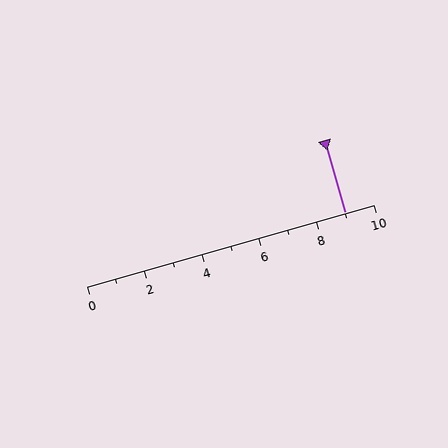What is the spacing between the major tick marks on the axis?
The major ticks are spaced 2 apart.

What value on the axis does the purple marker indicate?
The marker indicates approximately 9.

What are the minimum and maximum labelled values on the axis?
The axis runs from 0 to 10.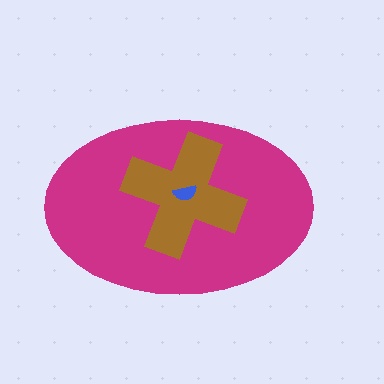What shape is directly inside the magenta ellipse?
The brown cross.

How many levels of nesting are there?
3.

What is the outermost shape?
The magenta ellipse.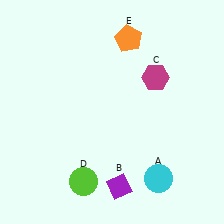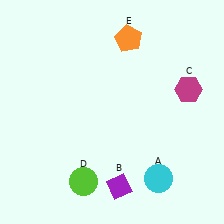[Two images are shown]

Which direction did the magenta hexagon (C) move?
The magenta hexagon (C) moved right.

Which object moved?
The magenta hexagon (C) moved right.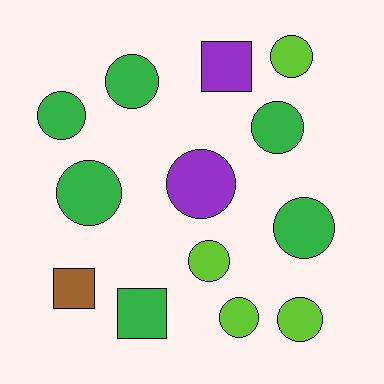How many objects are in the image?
There are 13 objects.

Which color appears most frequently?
Green, with 6 objects.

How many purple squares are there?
There is 1 purple square.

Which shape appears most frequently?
Circle, with 10 objects.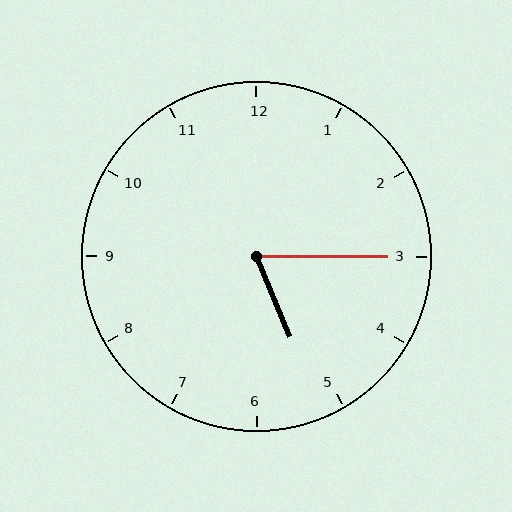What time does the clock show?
5:15.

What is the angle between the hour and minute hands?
Approximately 68 degrees.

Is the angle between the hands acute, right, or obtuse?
It is acute.